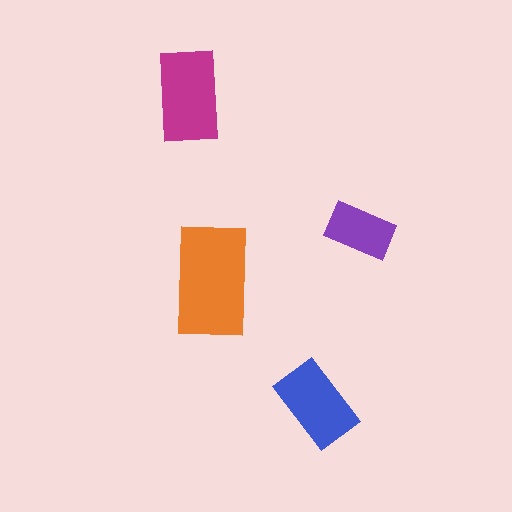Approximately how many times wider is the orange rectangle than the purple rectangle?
About 1.5 times wider.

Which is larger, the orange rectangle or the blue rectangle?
The orange one.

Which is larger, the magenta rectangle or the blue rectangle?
The magenta one.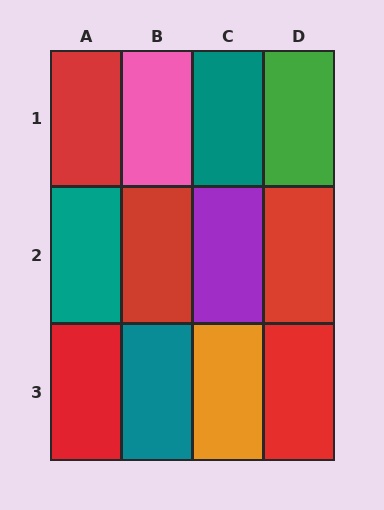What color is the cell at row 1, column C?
Teal.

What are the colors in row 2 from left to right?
Teal, red, purple, red.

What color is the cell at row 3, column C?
Orange.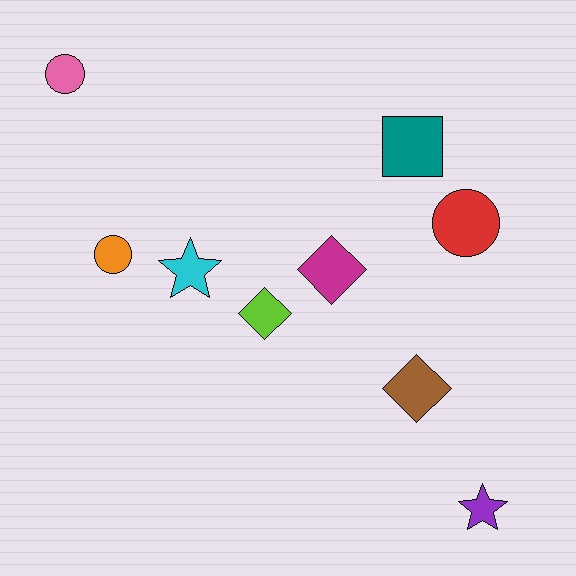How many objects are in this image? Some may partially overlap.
There are 9 objects.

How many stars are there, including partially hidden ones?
There are 2 stars.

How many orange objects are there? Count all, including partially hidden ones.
There is 1 orange object.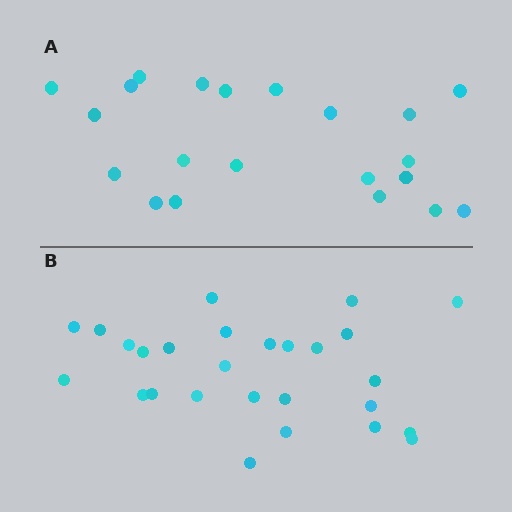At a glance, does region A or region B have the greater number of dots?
Region B (the bottom region) has more dots.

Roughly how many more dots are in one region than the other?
Region B has about 6 more dots than region A.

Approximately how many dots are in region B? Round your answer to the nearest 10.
About 30 dots. (The exact count is 27, which rounds to 30.)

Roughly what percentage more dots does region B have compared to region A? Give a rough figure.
About 30% more.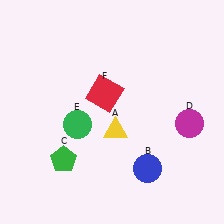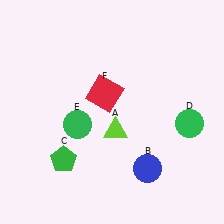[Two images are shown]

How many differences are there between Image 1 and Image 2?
There are 2 differences between the two images.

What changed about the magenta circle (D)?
In Image 1, D is magenta. In Image 2, it changed to green.